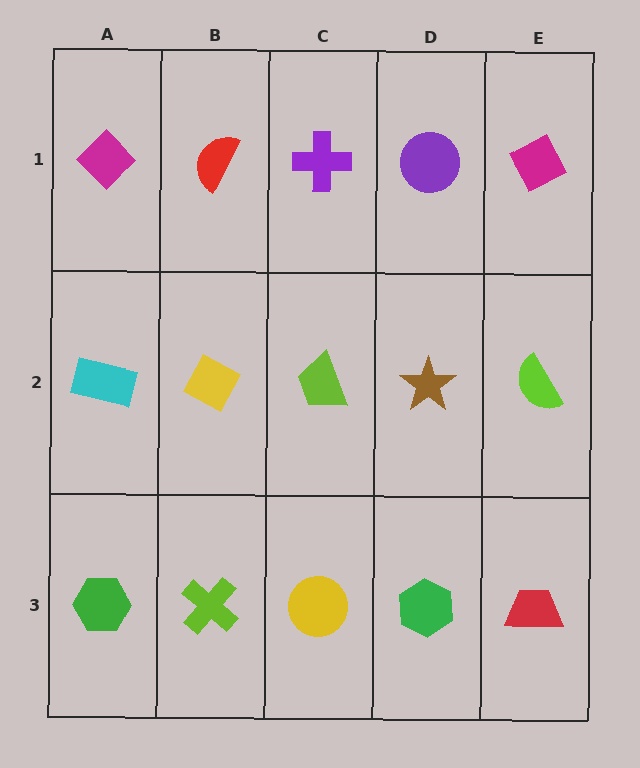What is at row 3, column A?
A green hexagon.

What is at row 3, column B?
A lime cross.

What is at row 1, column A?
A magenta diamond.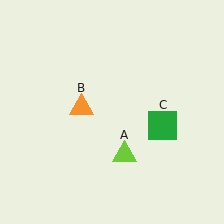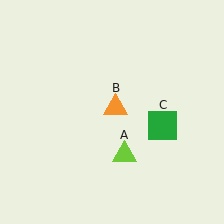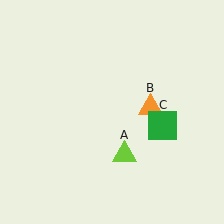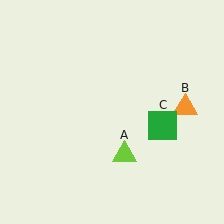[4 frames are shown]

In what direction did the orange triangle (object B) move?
The orange triangle (object B) moved right.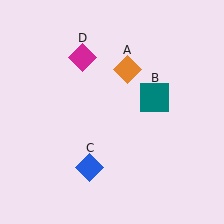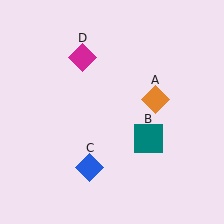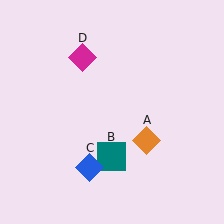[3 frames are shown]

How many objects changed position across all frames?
2 objects changed position: orange diamond (object A), teal square (object B).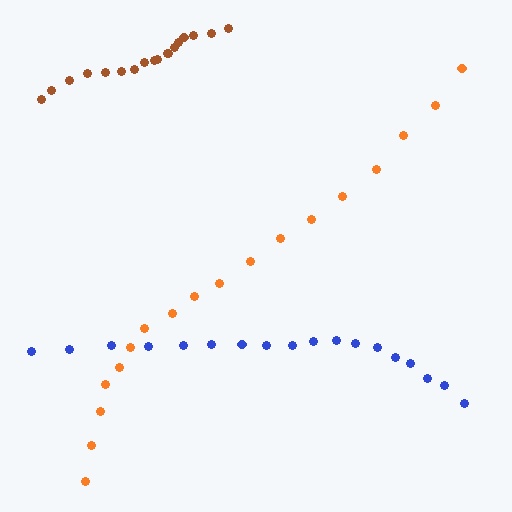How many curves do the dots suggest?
There are 3 distinct paths.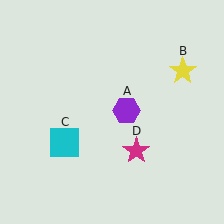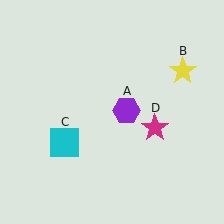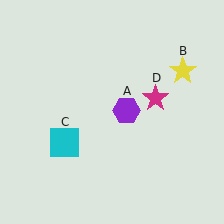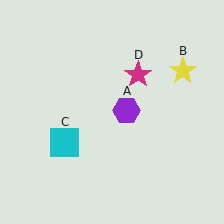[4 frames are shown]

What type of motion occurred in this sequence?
The magenta star (object D) rotated counterclockwise around the center of the scene.